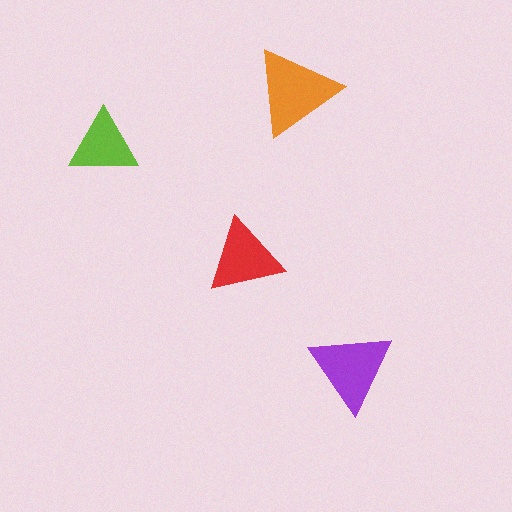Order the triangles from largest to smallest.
the orange one, the purple one, the red one, the lime one.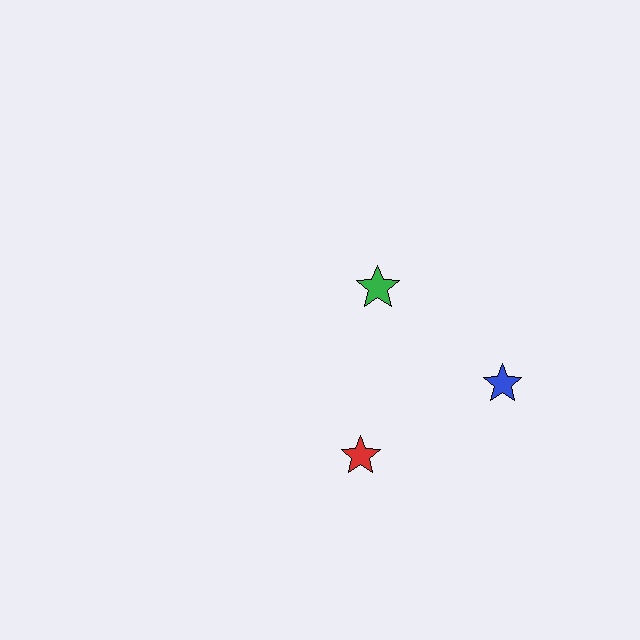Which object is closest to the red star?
The blue star is closest to the red star.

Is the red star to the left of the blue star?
Yes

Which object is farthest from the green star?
The red star is farthest from the green star.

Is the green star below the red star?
No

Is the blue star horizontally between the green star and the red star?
No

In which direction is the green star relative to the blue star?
The green star is to the left of the blue star.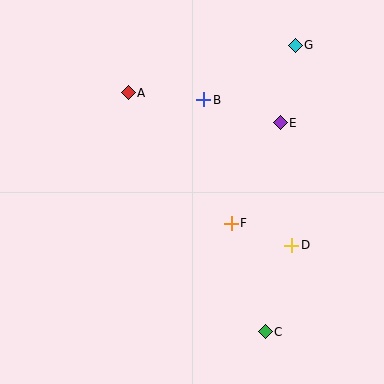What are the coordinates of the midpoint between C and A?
The midpoint between C and A is at (197, 212).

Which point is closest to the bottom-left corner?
Point C is closest to the bottom-left corner.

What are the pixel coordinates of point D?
Point D is at (292, 245).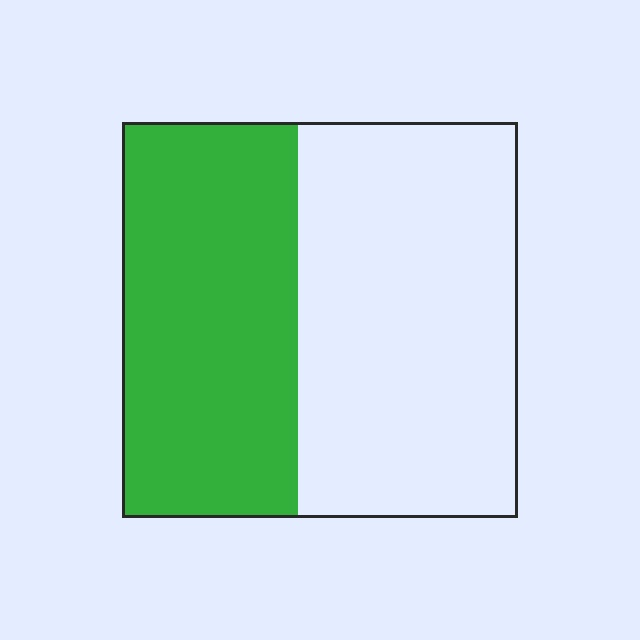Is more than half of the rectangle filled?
No.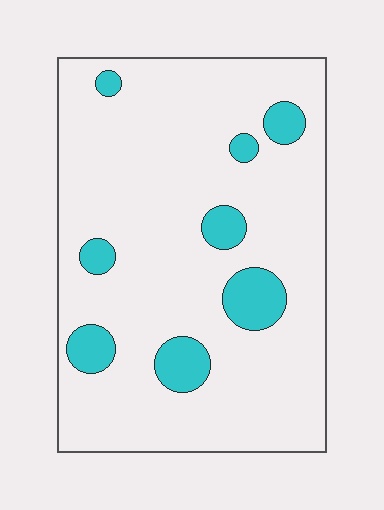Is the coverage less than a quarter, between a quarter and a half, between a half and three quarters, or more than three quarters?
Less than a quarter.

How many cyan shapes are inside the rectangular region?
8.